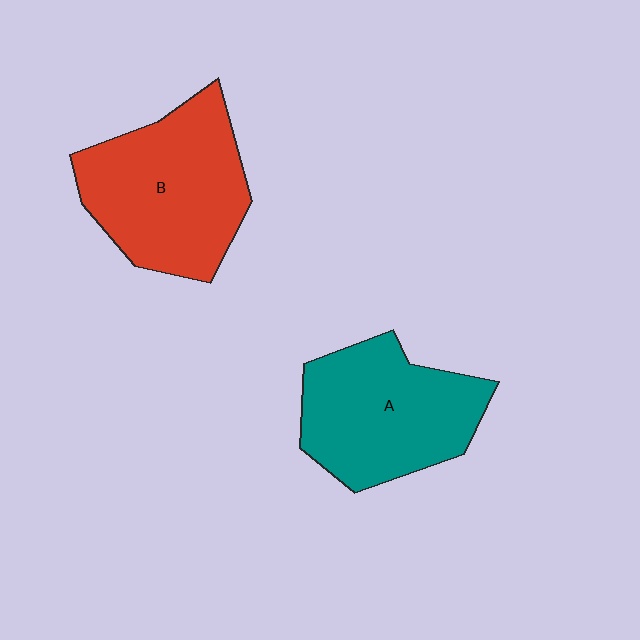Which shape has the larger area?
Shape B (red).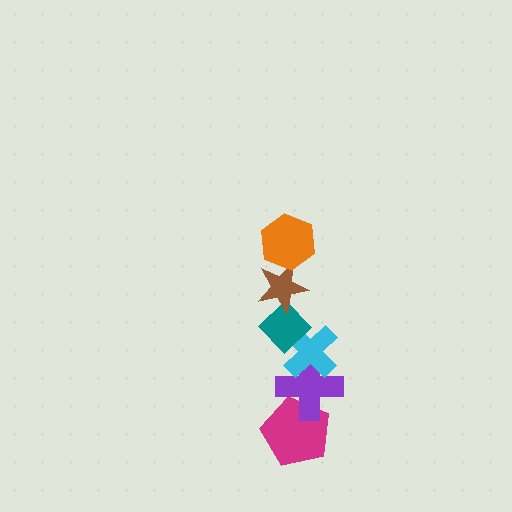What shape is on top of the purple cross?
The cyan cross is on top of the purple cross.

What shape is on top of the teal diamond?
The brown star is on top of the teal diamond.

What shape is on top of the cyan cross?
The teal diamond is on top of the cyan cross.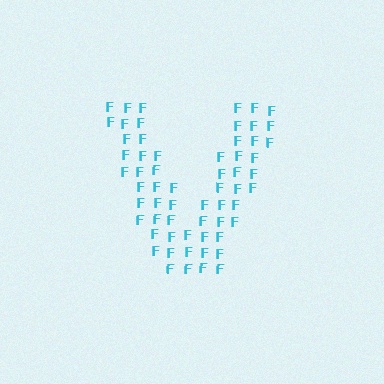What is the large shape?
The large shape is the letter V.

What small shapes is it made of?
It is made of small letter F's.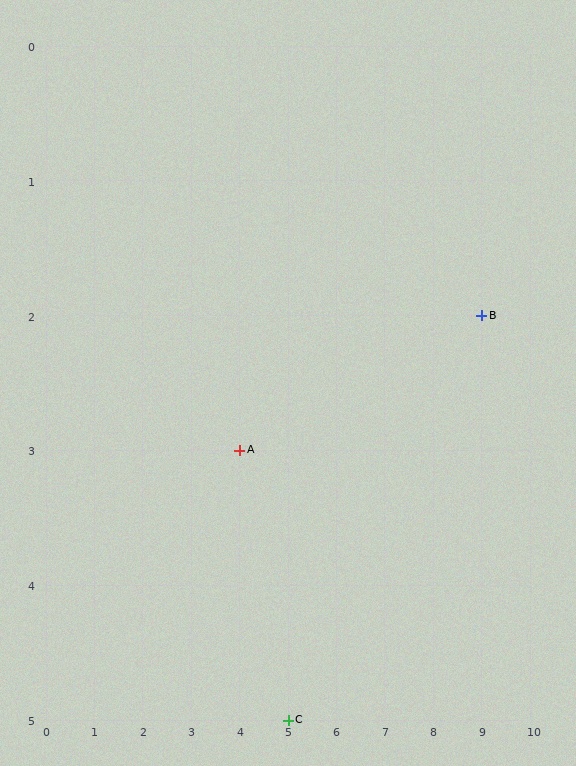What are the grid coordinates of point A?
Point A is at grid coordinates (4, 3).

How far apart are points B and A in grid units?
Points B and A are 5 columns and 1 row apart (about 5.1 grid units diagonally).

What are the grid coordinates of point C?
Point C is at grid coordinates (5, 5).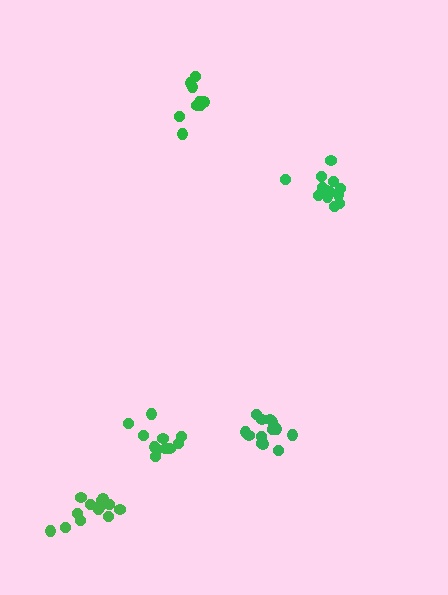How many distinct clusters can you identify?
There are 5 distinct clusters.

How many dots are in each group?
Group 1: 13 dots, Group 2: 13 dots, Group 3: 13 dots, Group 4: 11 dots, Group 5: 9 dots (59 total).